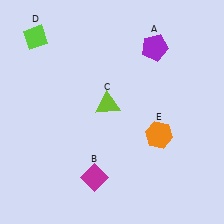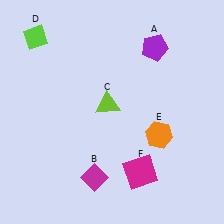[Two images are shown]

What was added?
A magenta square (F) was added in Image 2.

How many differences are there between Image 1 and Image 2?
There is 1 difference between the two images.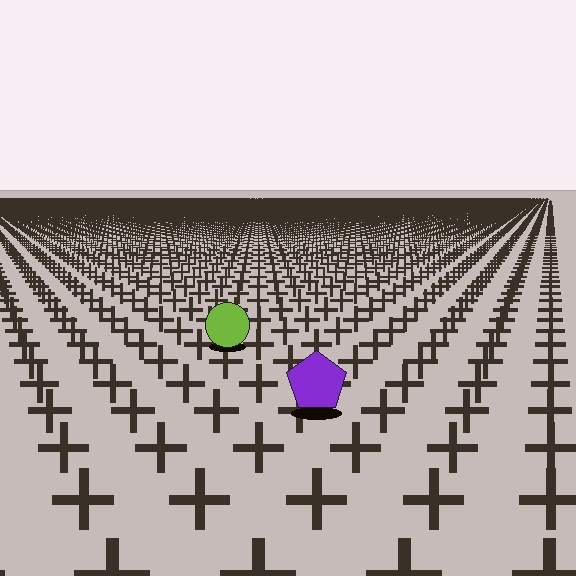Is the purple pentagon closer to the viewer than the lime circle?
Yes. The purple pentagon is closer — you can tell from the texture gradient: the ground texture is coarser near it.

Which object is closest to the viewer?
The purple pentagon is closest. The texture marks near it are larger and more spread out.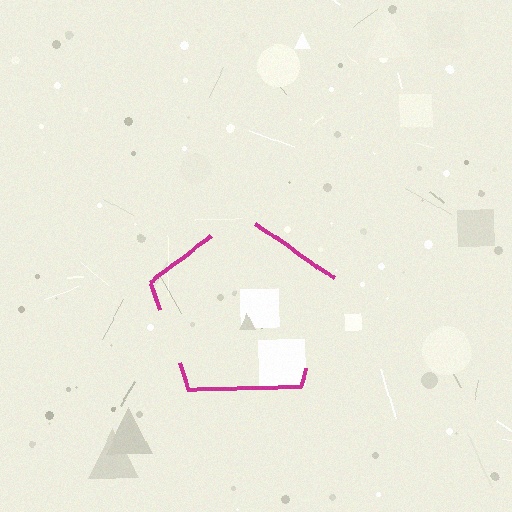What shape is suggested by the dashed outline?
The dashed outline suggests a pentagon.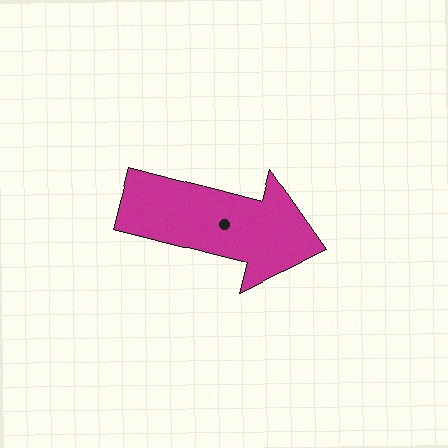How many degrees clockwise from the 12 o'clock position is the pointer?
Approximately 105 degrees.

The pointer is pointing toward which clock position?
Roughly 3 o'clock.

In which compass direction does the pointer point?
East.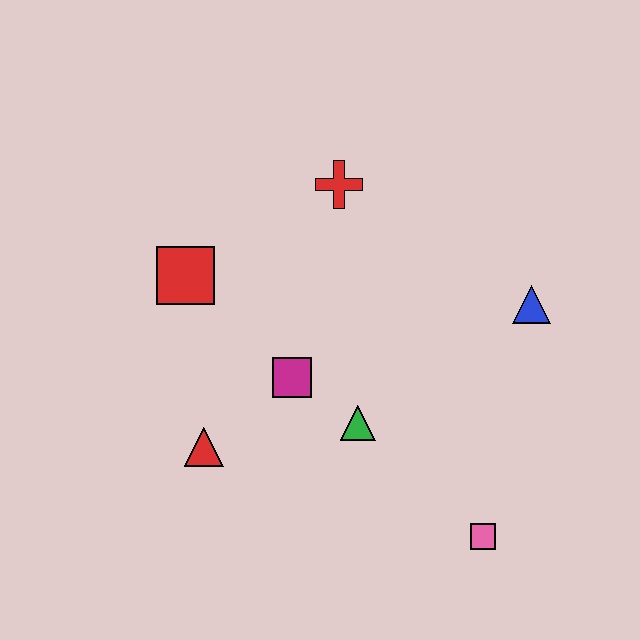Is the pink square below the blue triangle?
Yes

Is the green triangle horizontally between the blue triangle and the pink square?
No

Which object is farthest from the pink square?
The red square is farthest from the pink square.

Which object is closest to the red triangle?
The magenta square is closest to the red triangle.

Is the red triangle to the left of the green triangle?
Yes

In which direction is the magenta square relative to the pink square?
The magenta square is to the left of the pink square.